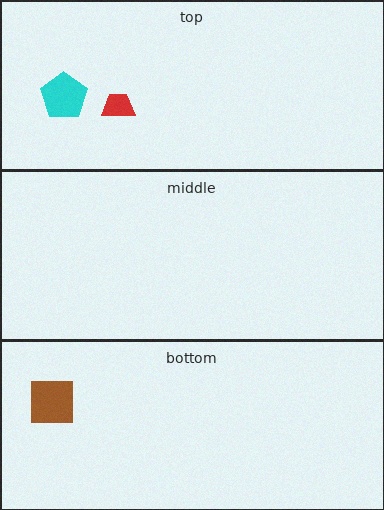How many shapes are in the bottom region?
1.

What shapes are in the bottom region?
The brown square.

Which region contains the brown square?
The bottom region.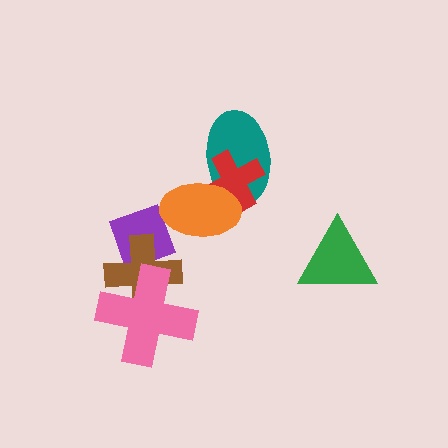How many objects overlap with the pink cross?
1 object overlaps with the pink cross.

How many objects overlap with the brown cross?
2 objects overlap with the brown cross.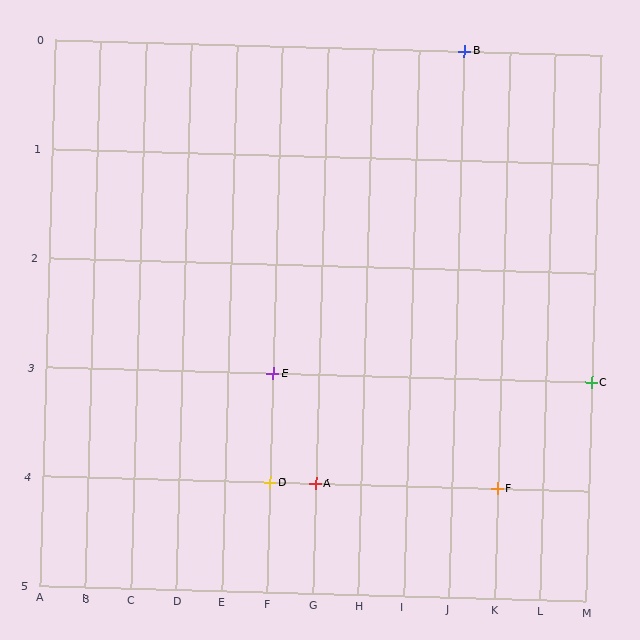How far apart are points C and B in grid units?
Points C and B are 3 columns and 3 rows apart (about 4.2 grid units diagonally).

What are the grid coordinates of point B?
Point B is at grid coordinates (J, 0).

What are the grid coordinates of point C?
Point C is at grid coordinates (M, 3).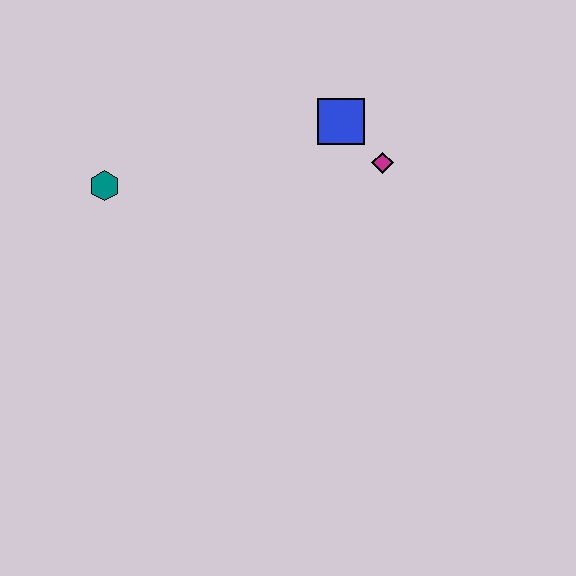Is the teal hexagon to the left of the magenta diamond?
Yes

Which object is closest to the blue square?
The magenta diamond is closest to the blue square.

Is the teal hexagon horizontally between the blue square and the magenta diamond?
No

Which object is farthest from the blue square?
The teal hexagon is farthest from the blue square.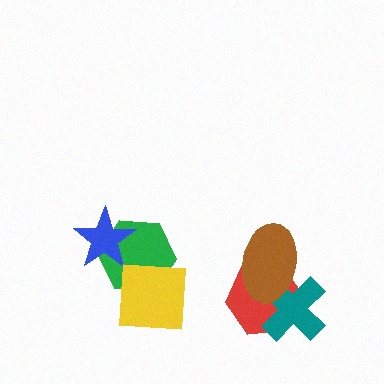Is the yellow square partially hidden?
No, no other shape covers it.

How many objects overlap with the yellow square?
1 object overlaps with the yellow square.